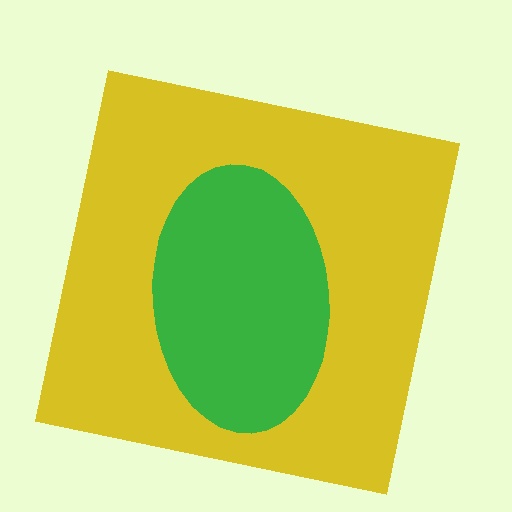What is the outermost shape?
The yellow square.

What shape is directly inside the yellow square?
The green ellipse.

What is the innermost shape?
The green ellipse.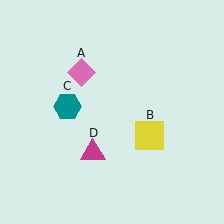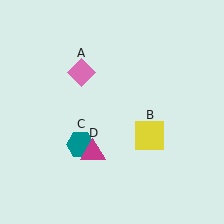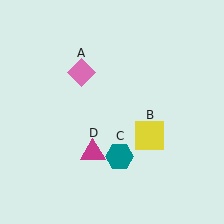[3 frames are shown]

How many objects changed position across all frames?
1 object changed position: teal hexagon (object C).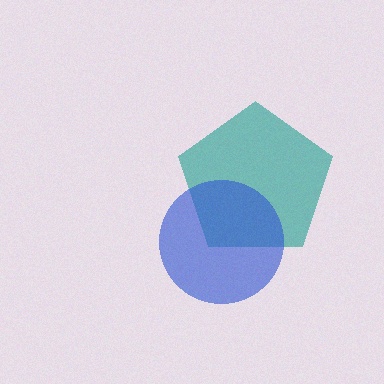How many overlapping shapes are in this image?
There are 2 overlapping shapes in the image.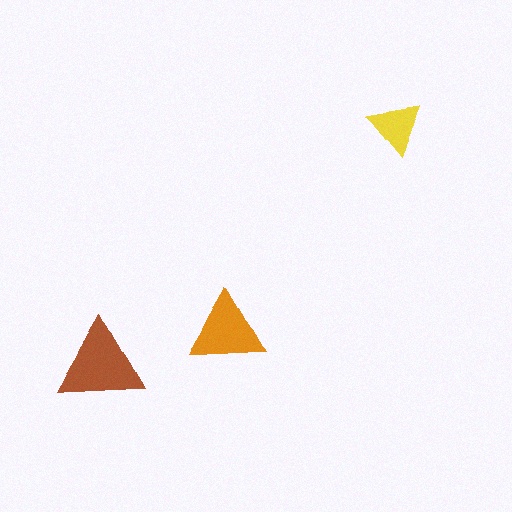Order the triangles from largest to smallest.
the brown one, the orange one, the yellow one.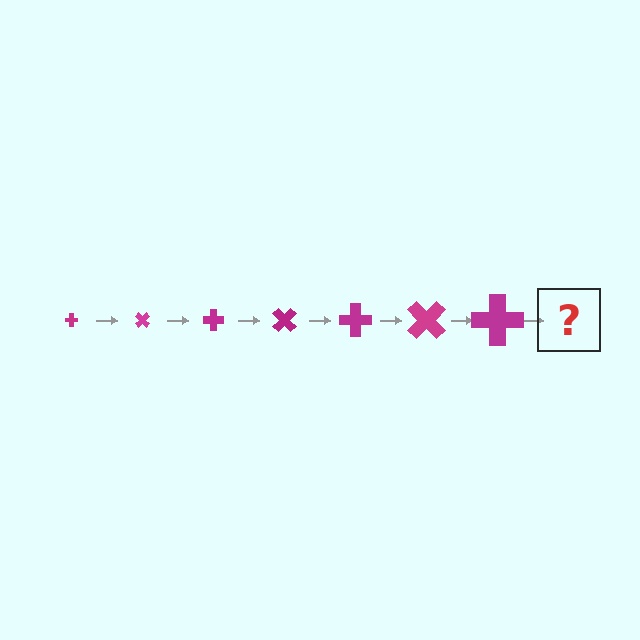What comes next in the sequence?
The next element should be a cross, larger than the previous one and rotated 315 degrees from the start.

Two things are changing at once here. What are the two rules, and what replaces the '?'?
The two rules are that the cross grows larger each step and it rotates 45 degrees each step. The '?' should be a cross, larger than the previous one and rotated 315 degrees from the start.